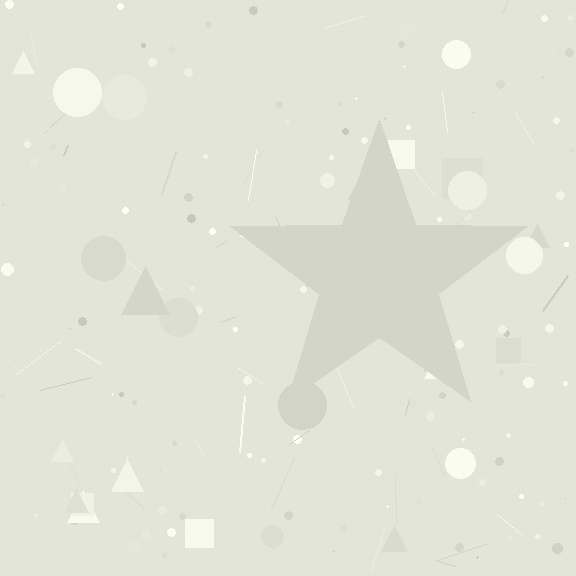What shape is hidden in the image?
A star is hidden in the image.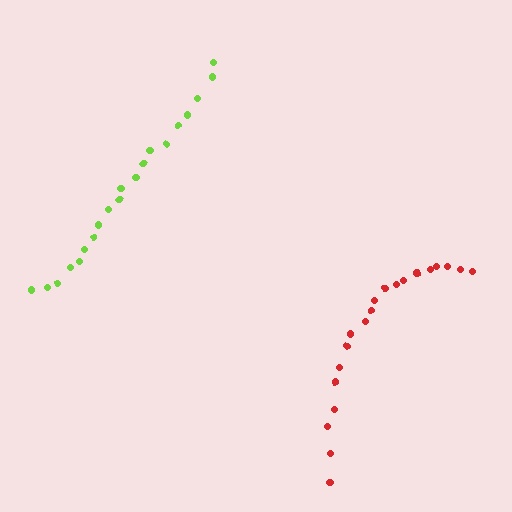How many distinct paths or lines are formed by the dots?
There are 2 distinct paths.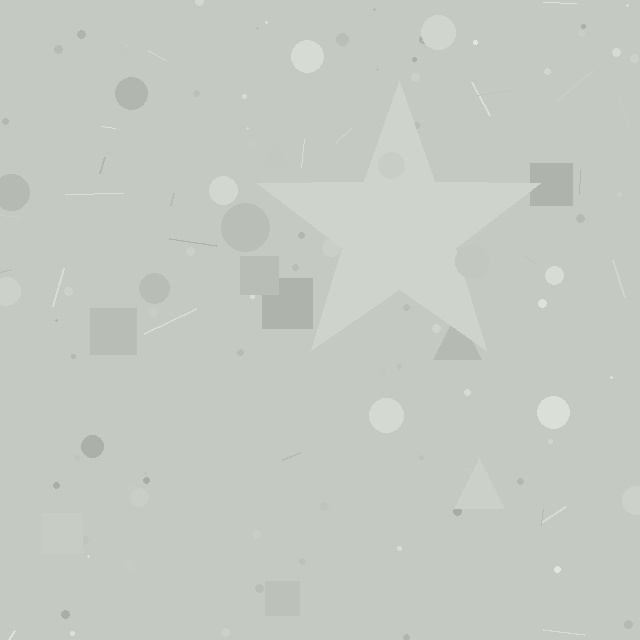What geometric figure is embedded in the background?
A star is embedded in the background.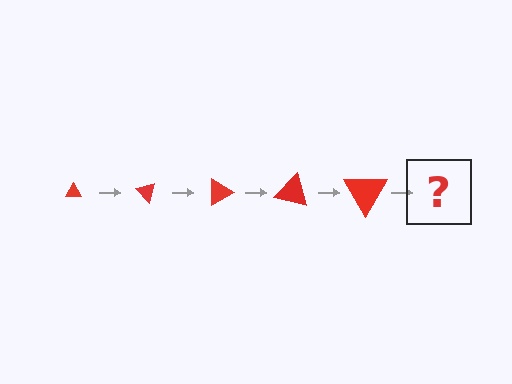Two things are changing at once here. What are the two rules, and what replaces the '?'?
The two rules are that the triangle grows larger each step and it rotates 45 degrees each step. The '?' should be a triangle, larger than the previous one and rotated 225 degrees from the start.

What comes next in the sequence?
The next element should be a triangle, larger than the previous one and rotated 225 degrees from the start.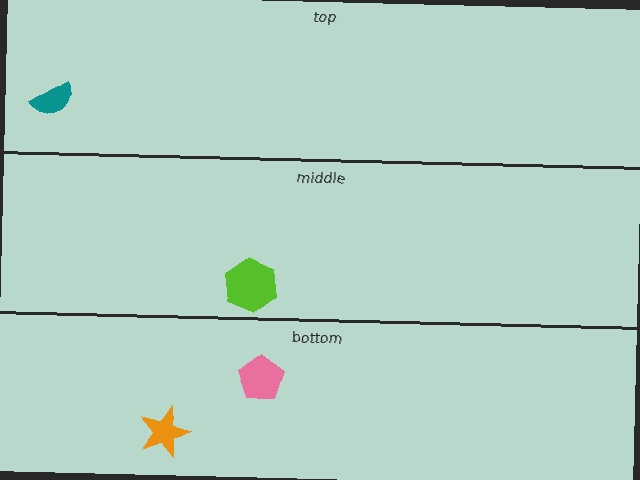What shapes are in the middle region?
The lime hexagon.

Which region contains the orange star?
The bottom region.